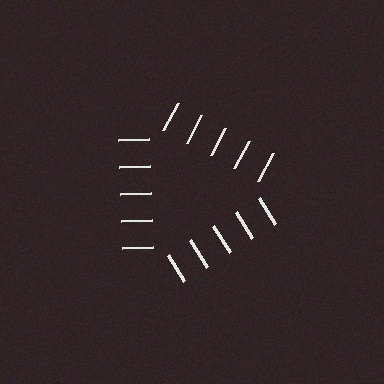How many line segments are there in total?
15 — 5 along each of the 3 edges.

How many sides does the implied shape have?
3 sides — the line-ends trace a triangle.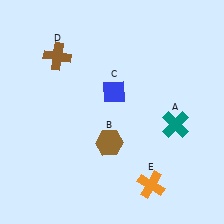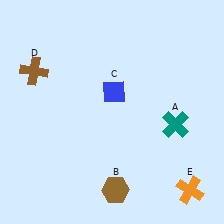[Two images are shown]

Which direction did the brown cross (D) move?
The brown cross (D) moved left.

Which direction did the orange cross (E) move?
The orange cross (E) moved right.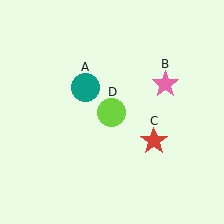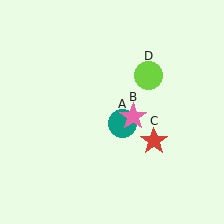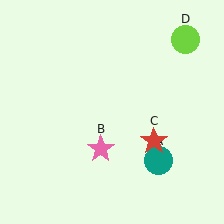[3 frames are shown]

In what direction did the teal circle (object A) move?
The teal circle (object A) moved down and to the right.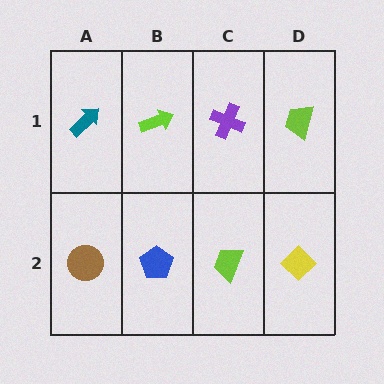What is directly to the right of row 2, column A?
A blue pentagon.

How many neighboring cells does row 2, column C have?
3.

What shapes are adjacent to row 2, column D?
A lime trapezoid (row 1, column D), a lime trapezoid (row 2, column C).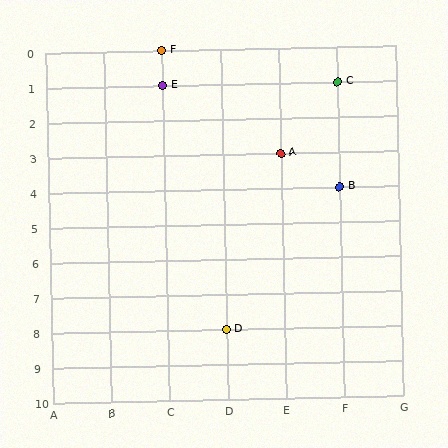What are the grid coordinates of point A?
Point A is at grid coordinates (E, 3).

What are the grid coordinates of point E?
Point E is at grid coordinates (C, 1).